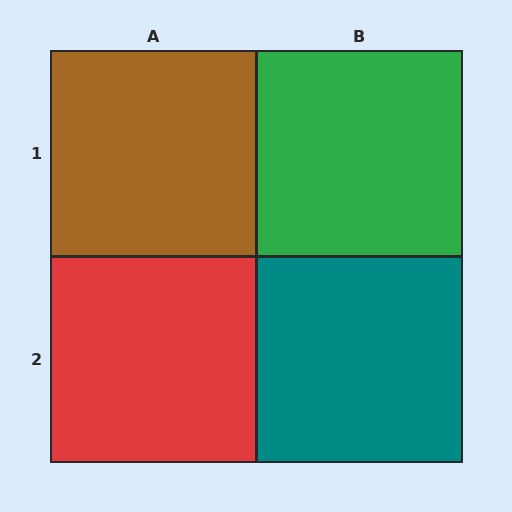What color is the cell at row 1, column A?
Brown.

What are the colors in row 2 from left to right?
Red, teal.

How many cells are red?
1 cell is red.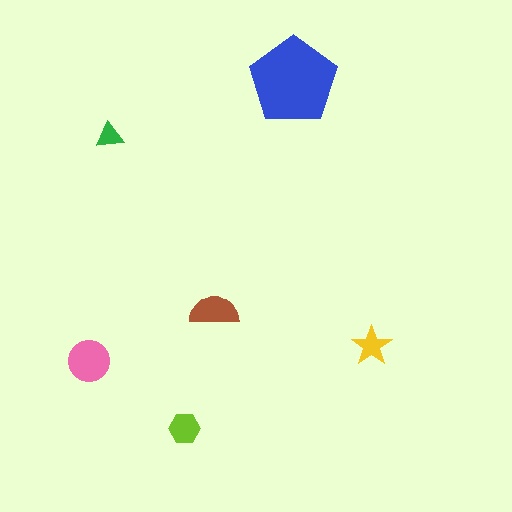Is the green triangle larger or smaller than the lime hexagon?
Smaller.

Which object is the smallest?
The green triangle.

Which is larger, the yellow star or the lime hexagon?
The lime hexagon.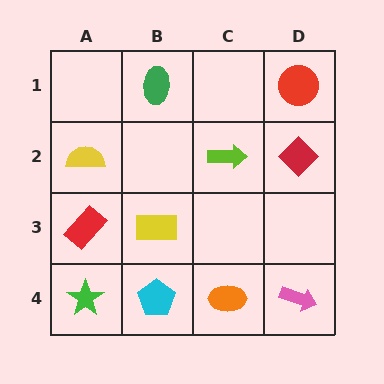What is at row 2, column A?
A yellow semicircle.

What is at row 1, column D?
A red circle.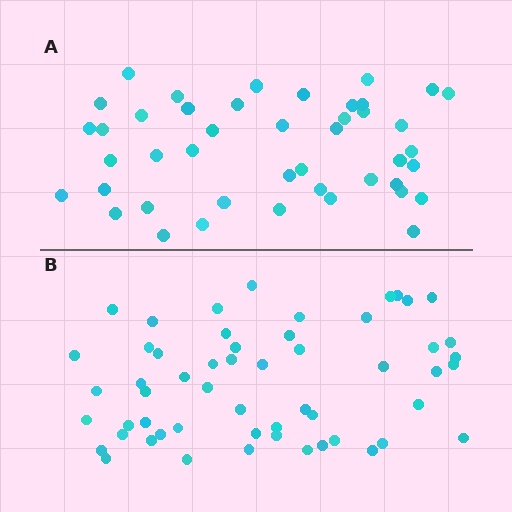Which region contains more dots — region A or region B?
Region B (the bottom region) has more dots.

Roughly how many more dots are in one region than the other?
Region B has roughly 12 or so more dots than region A.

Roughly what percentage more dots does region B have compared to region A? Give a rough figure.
About 25% more.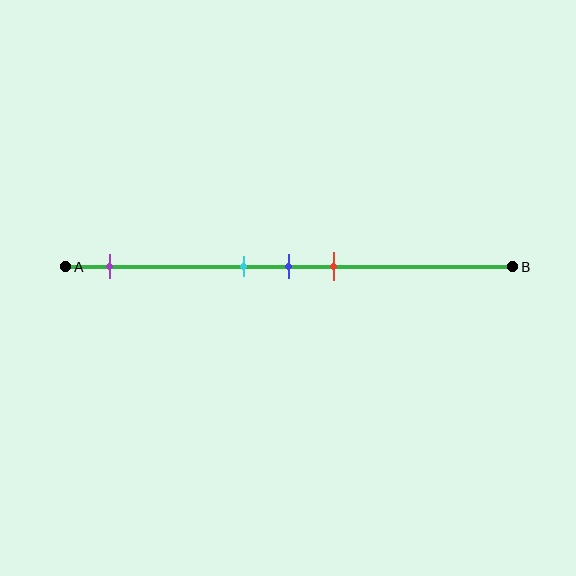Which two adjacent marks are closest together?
The cyan and blue marks are the closest adjacent pair.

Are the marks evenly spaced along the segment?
No, the marks are not evenly spaced.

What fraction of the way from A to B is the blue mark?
The blue mark is approximately 50% (0.5) of the way from A to B.